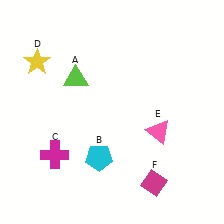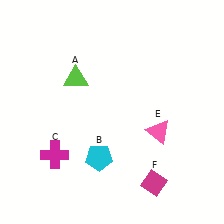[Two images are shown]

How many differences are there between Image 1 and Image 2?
There is 1 difference between the two images.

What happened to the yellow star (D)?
The yellow star (D) was removed in Image 2. It was in the top-left area of Image 1.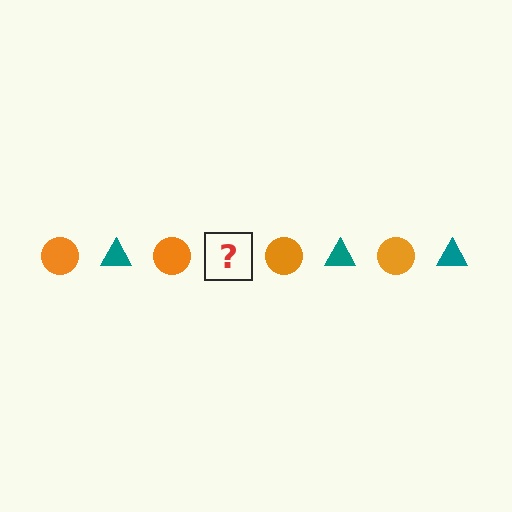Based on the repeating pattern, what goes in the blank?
The blank should be a teal triangle.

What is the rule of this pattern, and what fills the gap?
The rule is that the pattern alternates between orange circle and teal triangle. The gap should be filled with a teal triangle.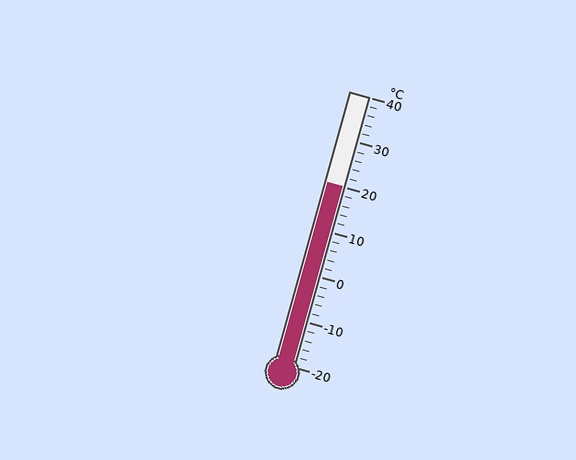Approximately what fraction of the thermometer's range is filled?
The thermometer is filled to approximately 65% of its range.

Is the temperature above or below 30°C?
The temperature is below 30°C.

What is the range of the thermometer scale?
The thermometer scale ranges from -20°C to 40°C.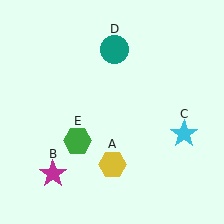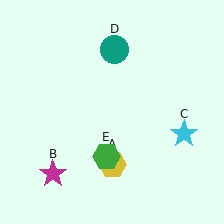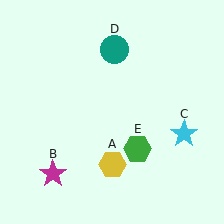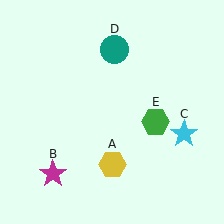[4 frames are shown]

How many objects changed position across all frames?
1 object changed position: green hexagon (object E).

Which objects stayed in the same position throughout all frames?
Yellow hexagon (object A) and magenta star (object B) and cyan star (object C) and teal circle (object D) remained stationary.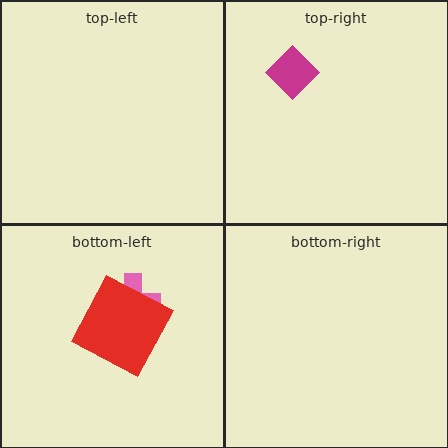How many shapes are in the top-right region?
1.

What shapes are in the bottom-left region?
The pink cross, the red square.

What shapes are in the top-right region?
The magenta diamond.